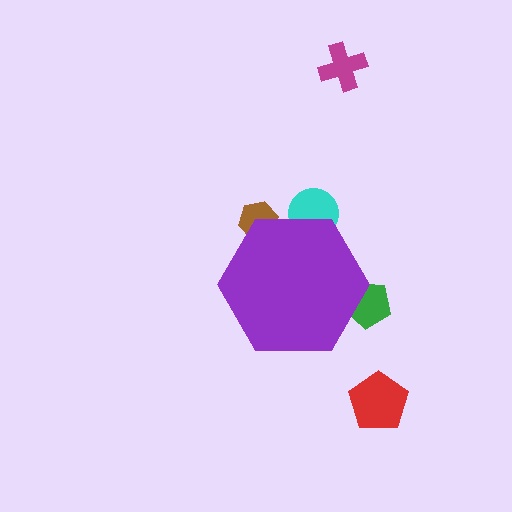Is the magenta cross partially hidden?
No, the magenta cross is fully visible.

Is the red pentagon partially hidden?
No, the red pentagon is fully visible.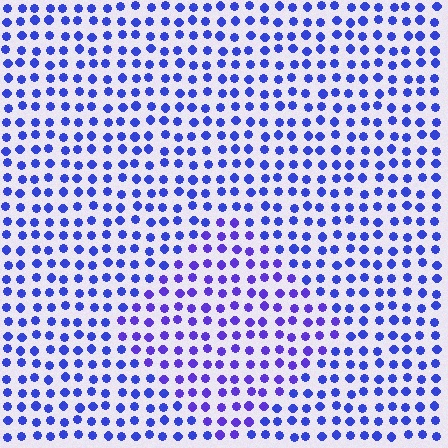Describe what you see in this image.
The image is filled with small blue elements in a uniform arrangement. A diamond-shaped region is visible where the elements are tinted to a slightly different hue, forming a subtle color boundary.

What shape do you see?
I see a diamond.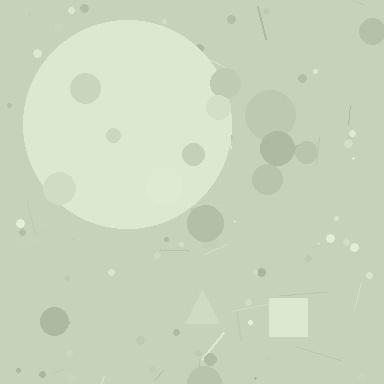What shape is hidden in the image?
A circle is hidden in the image.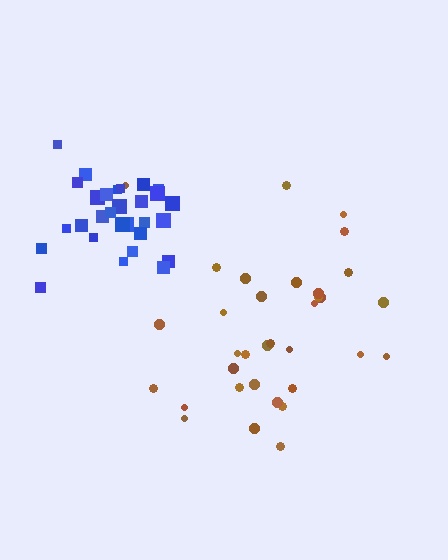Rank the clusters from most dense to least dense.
blue, brown.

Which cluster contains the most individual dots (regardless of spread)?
Brown (34).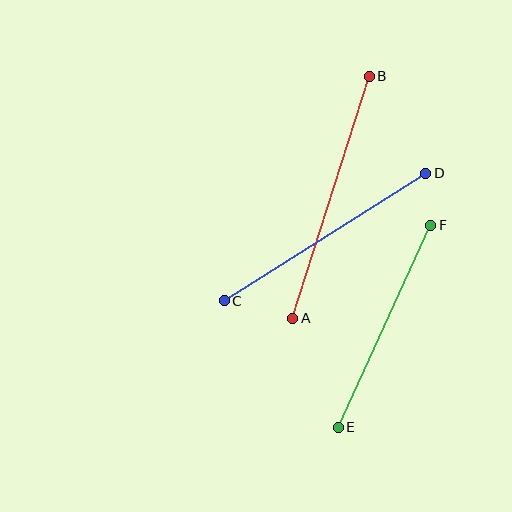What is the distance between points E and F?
The distance is approximately 222 pixels.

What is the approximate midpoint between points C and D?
The midpoint is at approximately (325, 237) pixels.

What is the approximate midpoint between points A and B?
The midpoint is at approximately (331, 197) pixels.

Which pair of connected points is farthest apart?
Points A and B are farthest apart.